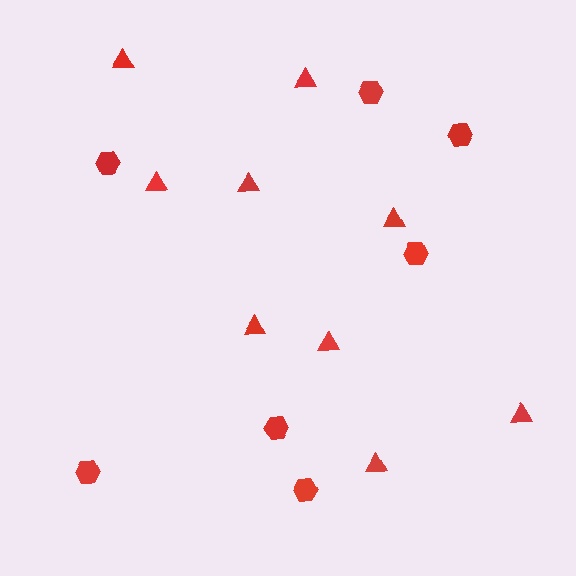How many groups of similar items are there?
There are 2 groups: one group of hexagons (7) and one group of triangles (9).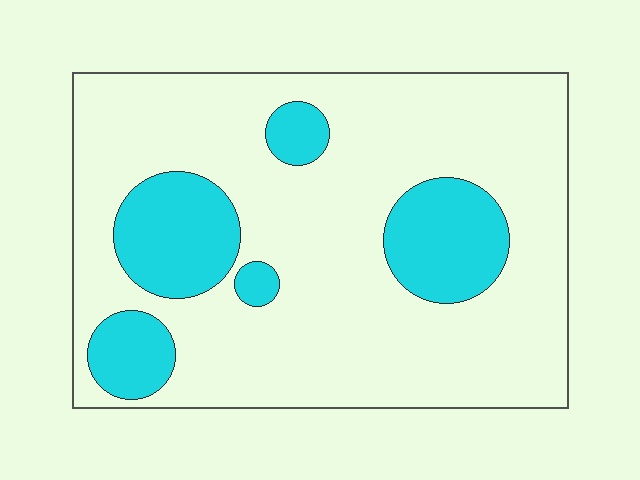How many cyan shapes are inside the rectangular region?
5.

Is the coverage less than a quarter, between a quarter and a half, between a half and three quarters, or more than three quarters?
Less than a quarter.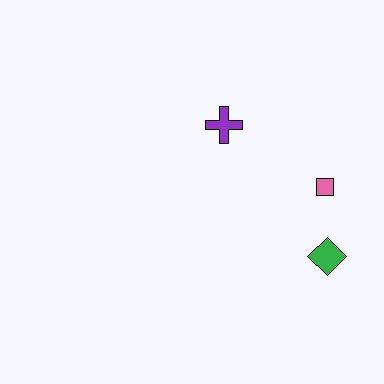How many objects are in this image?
There are 3 objects.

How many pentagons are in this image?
There are no pentagons.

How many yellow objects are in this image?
There are no yellow objects.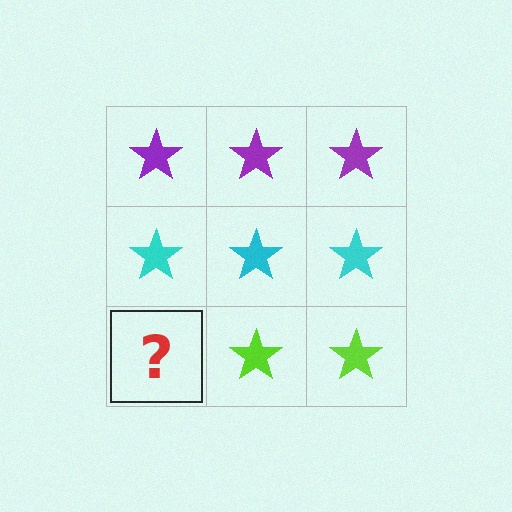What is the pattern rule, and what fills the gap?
The rule is that each row has a consistent color. The gap should be filled with a lime star.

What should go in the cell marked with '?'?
The missing cell should contain a lime star.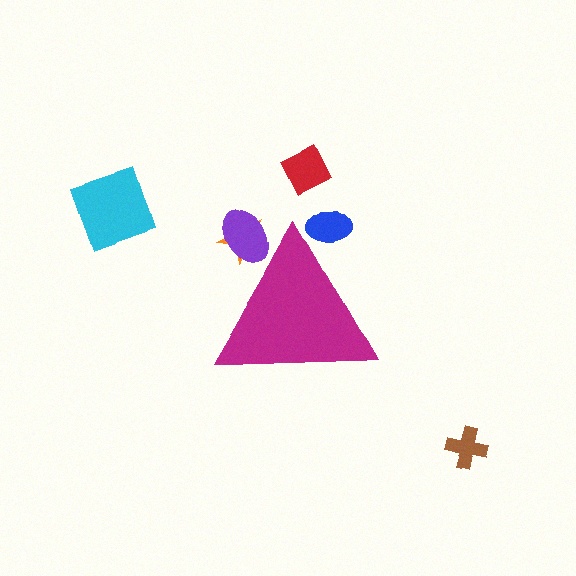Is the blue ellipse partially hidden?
Yes, the blue ellipse is partially hidden behind the magenta triangle.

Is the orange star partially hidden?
Yes, the orange star is partially hidden behind the magenta triangle.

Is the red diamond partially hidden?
No, the red diamond is fully visible.